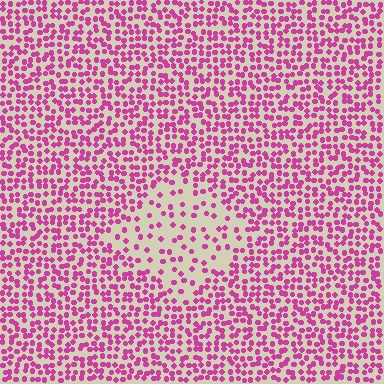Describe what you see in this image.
The image contains small magenta elements arranged at two different densities. A diamond-shaped region is visible where the elements are less densely packed than the surrounding area.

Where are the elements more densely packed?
The elements are more densely packed outside the diamond boundary.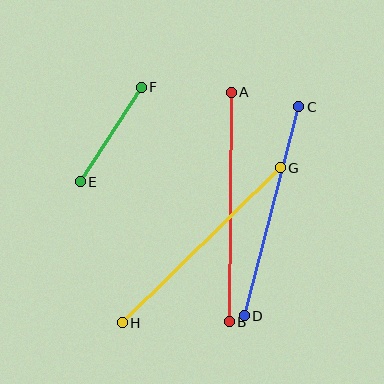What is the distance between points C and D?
The distance is approximately 216 pixels.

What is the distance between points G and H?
The distance is approximately 221 pixels.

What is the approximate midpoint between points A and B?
The midpoint is at approximately (230, 207) pixels.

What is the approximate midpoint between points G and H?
The midpoint is at approximately (201, 245) pixels.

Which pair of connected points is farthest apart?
Points A and B are farthest apart.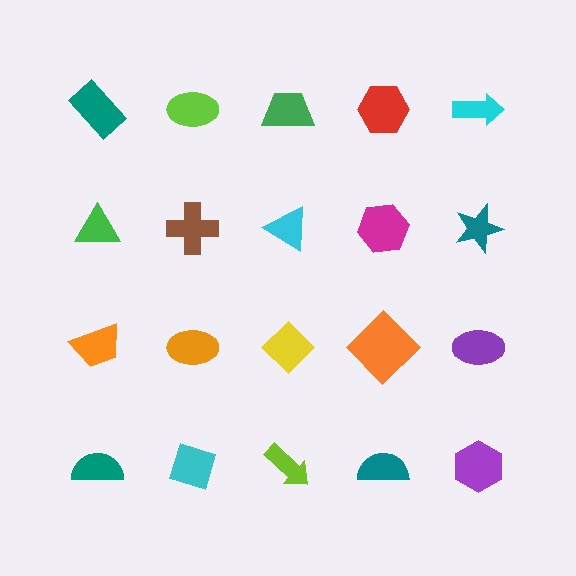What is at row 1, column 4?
A red hexagon.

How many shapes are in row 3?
5 shapes.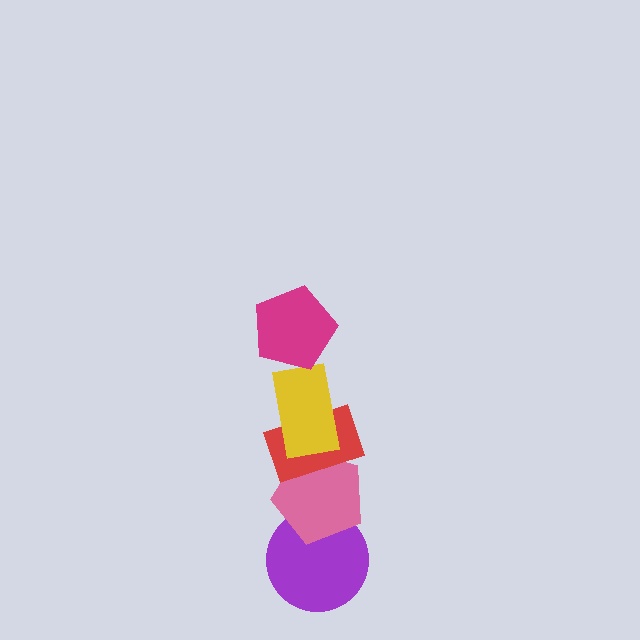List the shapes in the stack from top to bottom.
From top to bottom: the magenta pentagon, the yellow rectangle, the red rectangle, the pink pentagon, the purple circle.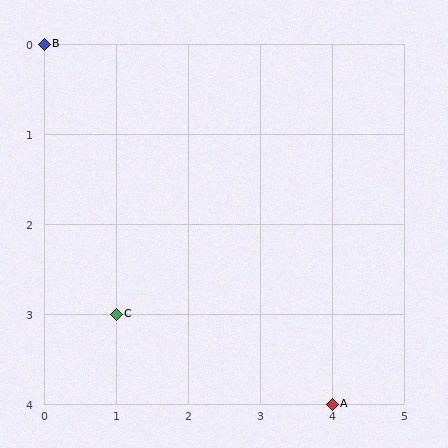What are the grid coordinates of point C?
Point C is at grid coordinates (1, 3).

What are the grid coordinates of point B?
Point B is at grid coordinates (0, 0).